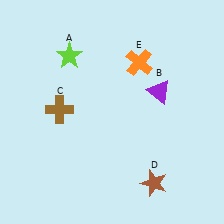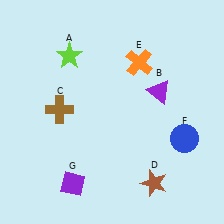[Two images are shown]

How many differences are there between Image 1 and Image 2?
There are 2 differences between the two images.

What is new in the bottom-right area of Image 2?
A blue circle (F) was added in the bottom-right area of Image 2.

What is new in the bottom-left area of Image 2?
A purple diamond (G) was added in the bottom-left area of Image 2.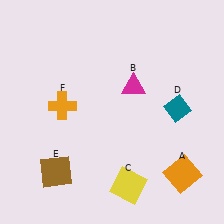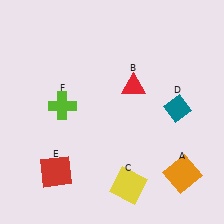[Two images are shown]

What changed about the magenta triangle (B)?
In Image 1, B is magenta. In Image 2, it changed to red.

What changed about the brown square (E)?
In Image 1, E is brown. In Image 2, it changed to red.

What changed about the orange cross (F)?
In Image 1, F is orange. In Image 2, it changed to lime.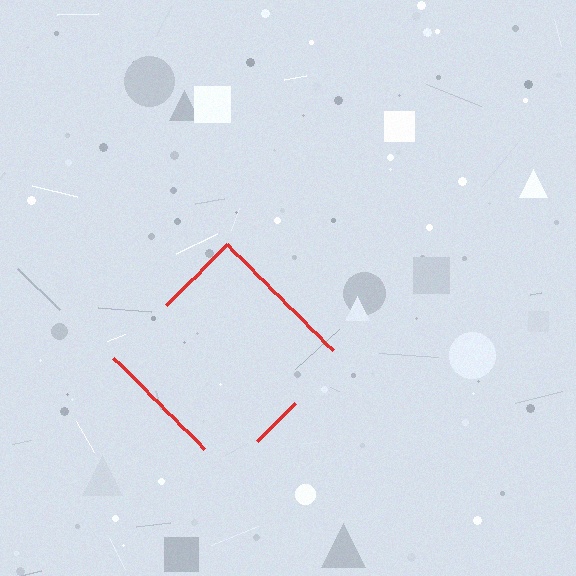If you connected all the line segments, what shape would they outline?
They would outline a diamond.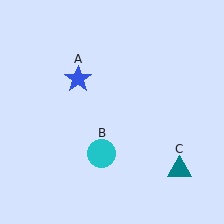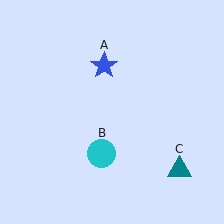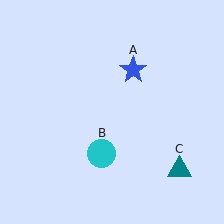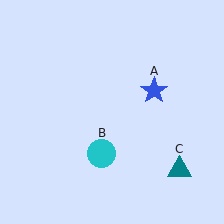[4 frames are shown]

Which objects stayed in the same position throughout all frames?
Cyan circle (object B) and teal triangle (object C) remained stationary.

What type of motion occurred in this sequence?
The blue star (object A) rotated clockwise around the center of the scene.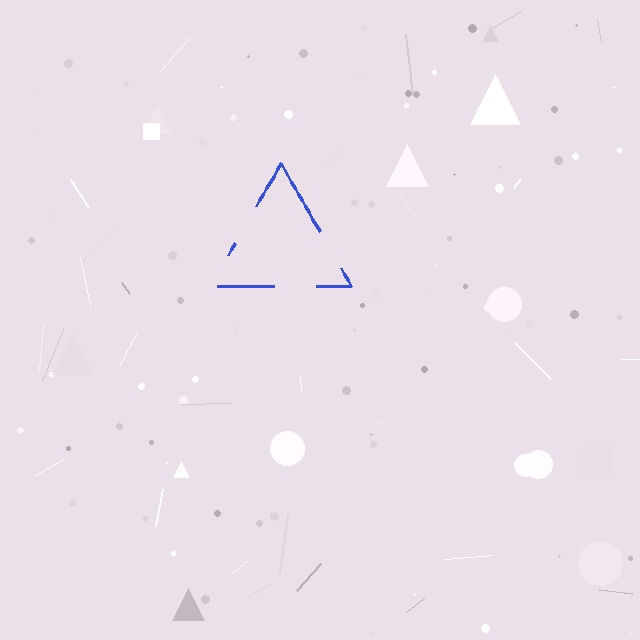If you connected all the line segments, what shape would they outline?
They would outline a triangle.